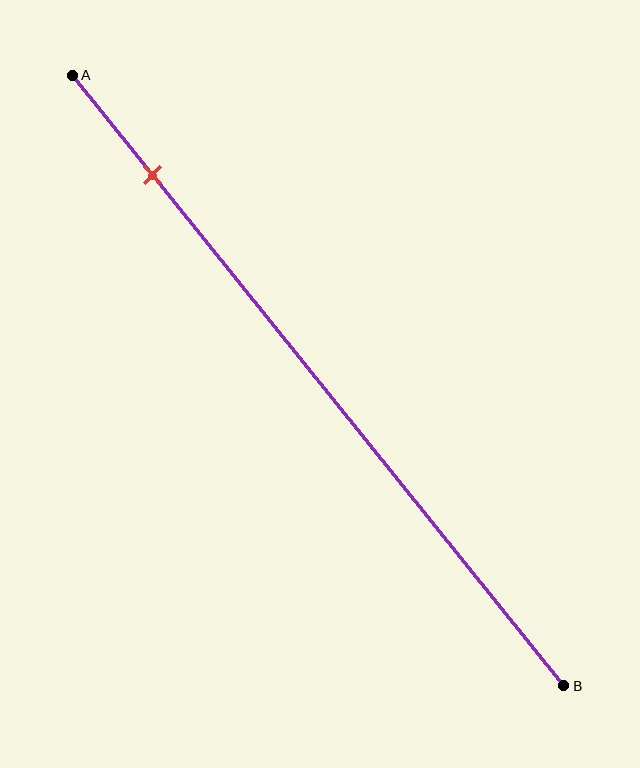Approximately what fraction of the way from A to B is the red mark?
The red mark is approximately 15% of the way from A to B.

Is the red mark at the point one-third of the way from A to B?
No, the mark is at about 15% from A, not at the 33% one-third point.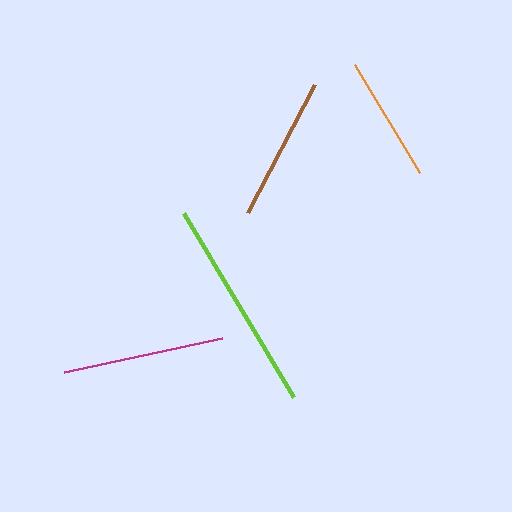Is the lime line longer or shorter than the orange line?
The lime line is longer than the orange line.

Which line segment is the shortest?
The orange line is the shortest at approximately 126 pixels.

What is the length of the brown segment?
The brown segment is approximately 144 pixels long.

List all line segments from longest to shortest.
From longest to shortest: lime, magenta, brown, orange.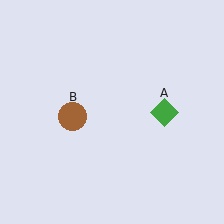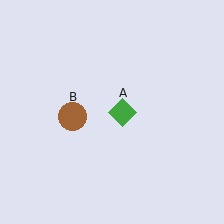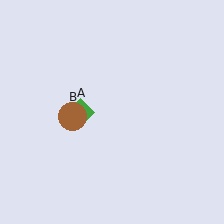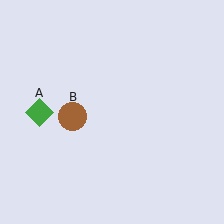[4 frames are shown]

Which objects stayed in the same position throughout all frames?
Brown circle (object B) remained stationary.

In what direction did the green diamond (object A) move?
The green diamond (object A) moved left.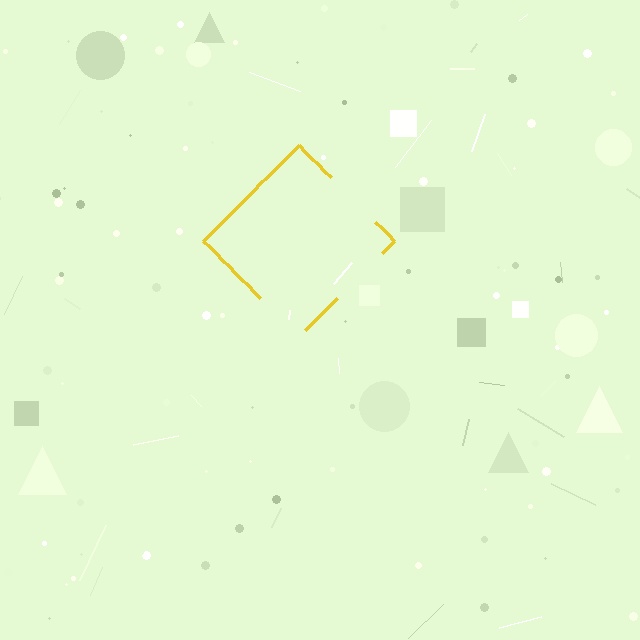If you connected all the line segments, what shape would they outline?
They would outline a diamond.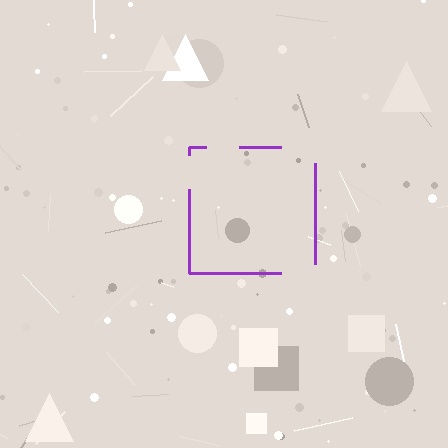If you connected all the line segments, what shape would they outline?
They would outline a square.